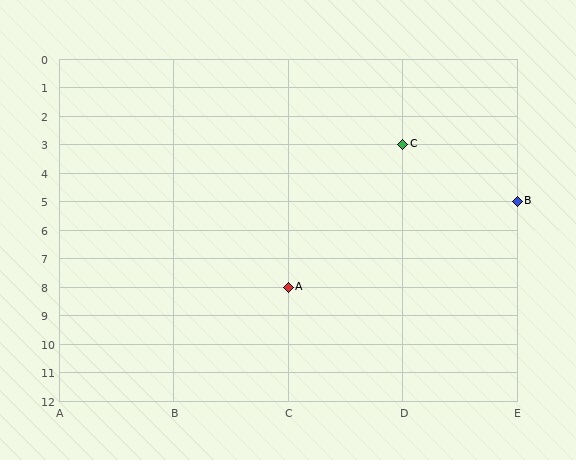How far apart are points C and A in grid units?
Points C and A are 1 column and 5 rows apart (about 5.1 grid units diagonally).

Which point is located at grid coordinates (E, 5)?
Point B is at (E, 5).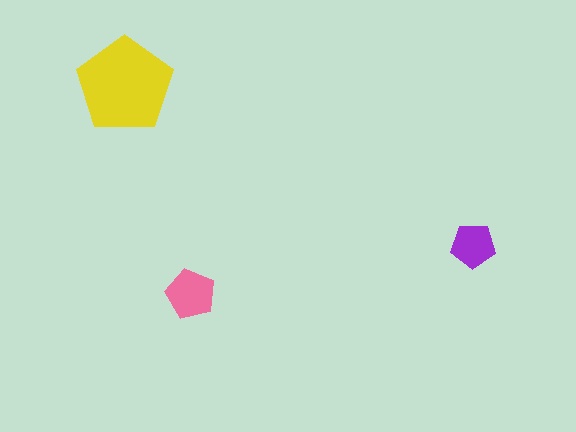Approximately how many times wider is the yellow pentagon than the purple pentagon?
About 2 times wider.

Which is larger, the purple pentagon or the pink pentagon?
The pink one.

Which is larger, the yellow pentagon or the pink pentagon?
The yellow one.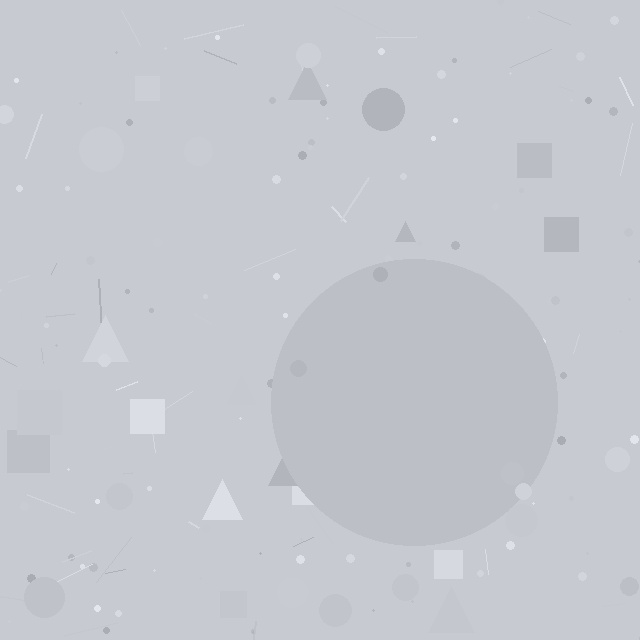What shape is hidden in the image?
A circle is hidden in the image.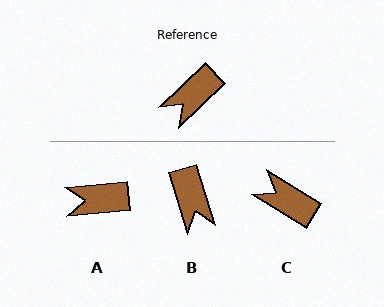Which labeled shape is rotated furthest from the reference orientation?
C, about 75 degrees away.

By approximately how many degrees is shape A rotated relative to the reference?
Approximately 38 degrees clockwise.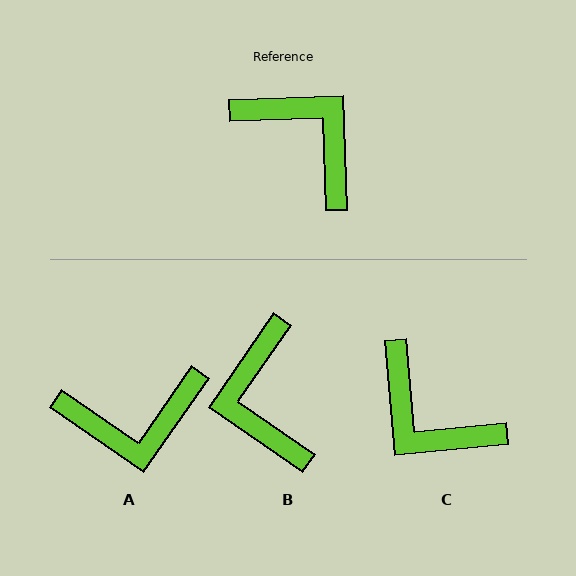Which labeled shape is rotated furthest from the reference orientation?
C, about 177 degrees away.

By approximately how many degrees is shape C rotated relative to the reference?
Approximately 177 degrees clockwise.